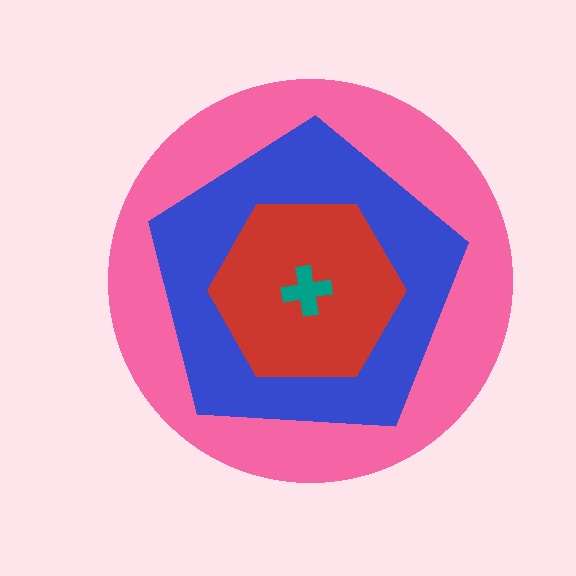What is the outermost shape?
The pink circle.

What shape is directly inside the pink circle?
The blue pentagon.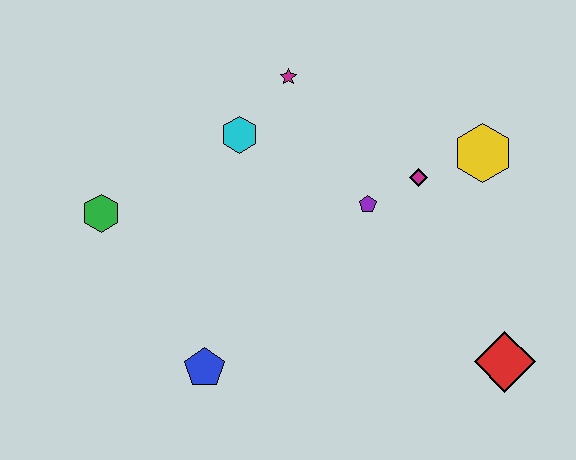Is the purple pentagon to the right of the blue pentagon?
Yes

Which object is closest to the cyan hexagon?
The magenta star is closest to the cyan hexagon.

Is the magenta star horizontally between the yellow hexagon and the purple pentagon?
No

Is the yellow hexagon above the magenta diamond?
Yes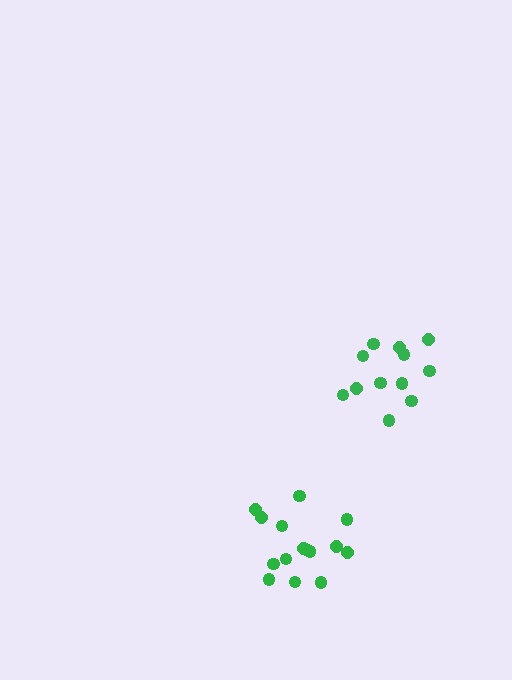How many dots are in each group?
Group 1: 15 dots, Group 2: 12 dots (27 total).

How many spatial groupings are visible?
There are 2 spatial groupings.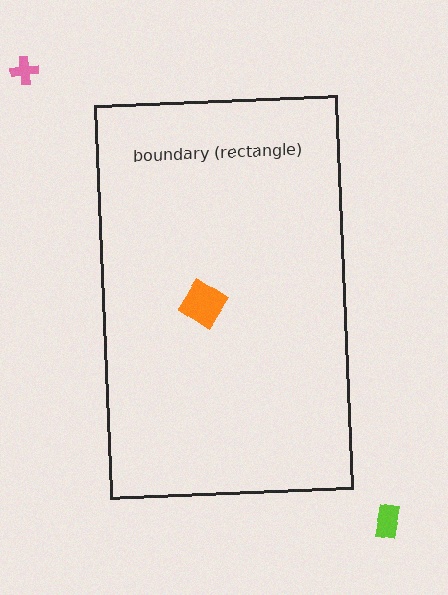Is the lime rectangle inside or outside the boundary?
Outside.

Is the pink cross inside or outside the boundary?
Outside.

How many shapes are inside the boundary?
1 inside, 2 outside.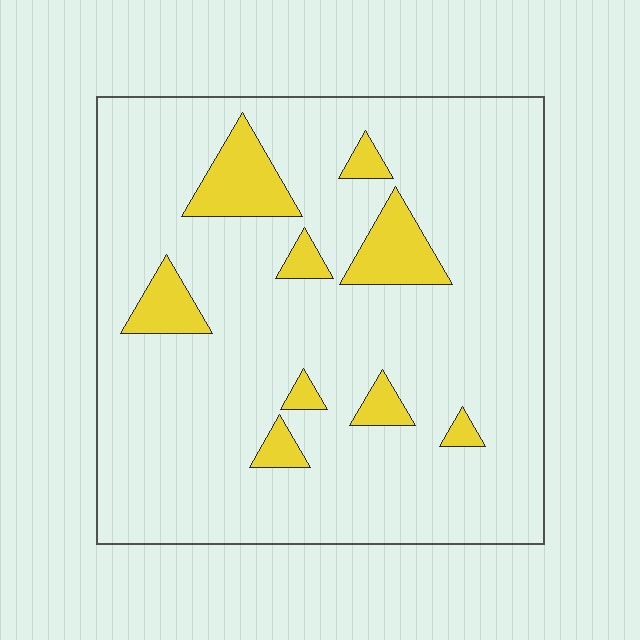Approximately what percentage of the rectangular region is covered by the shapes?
Approximately 10%.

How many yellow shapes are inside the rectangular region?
9.